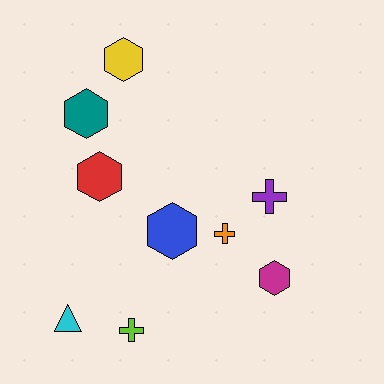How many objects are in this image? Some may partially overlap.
There are 9 objects.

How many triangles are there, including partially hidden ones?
There is 1 triangle.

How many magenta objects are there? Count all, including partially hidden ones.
There is 1 magenta object.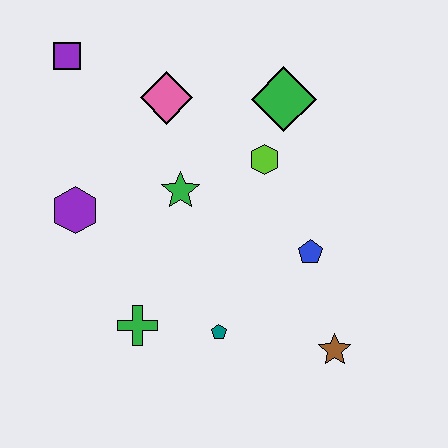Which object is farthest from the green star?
The brown star is farthest from the green star.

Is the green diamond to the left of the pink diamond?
No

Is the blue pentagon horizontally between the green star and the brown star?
Yes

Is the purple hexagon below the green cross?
No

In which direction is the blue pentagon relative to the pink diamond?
The blue pentagon is below the pink diamond.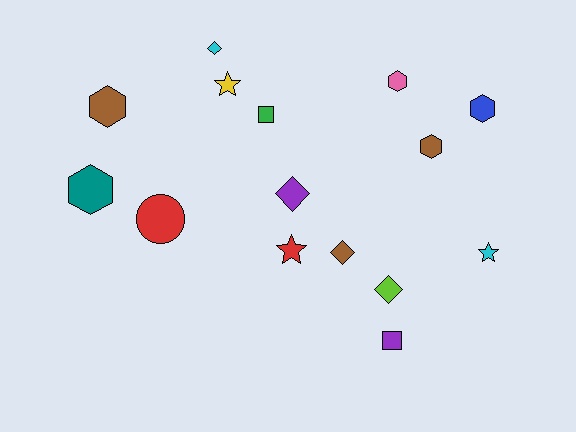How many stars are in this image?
There are 3 stars.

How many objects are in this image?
There are 15 objects.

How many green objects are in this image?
There is 1 green object.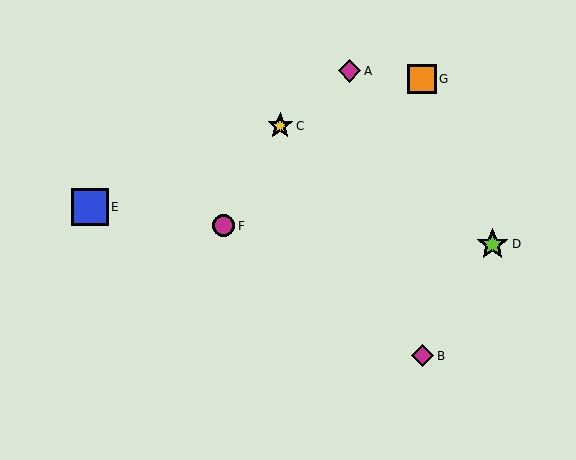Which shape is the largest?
The blue square (labeled E) is the largest.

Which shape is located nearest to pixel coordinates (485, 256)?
The lime star (labeled D) at (492, 244) is nearest to that location.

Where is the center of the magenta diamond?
The center of the magenta diamond is at (423, 356).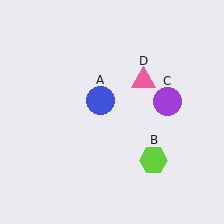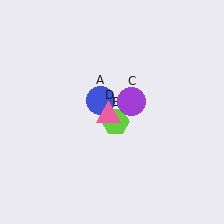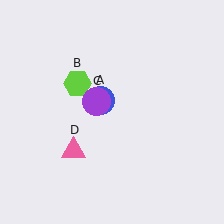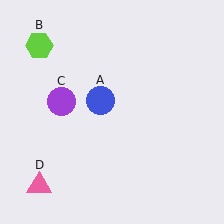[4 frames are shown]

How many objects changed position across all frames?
3 objects changed position: lime hexagon (object B), purple circle (object C), pink triangle (object D).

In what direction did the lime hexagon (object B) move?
The lime hexagon (object B) moved up and to the left.